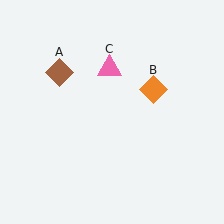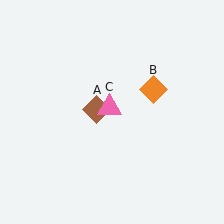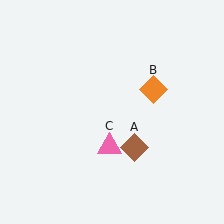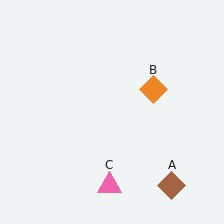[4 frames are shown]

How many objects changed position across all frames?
2 objects changed position: brown diamond (object A), pink triangle (object C).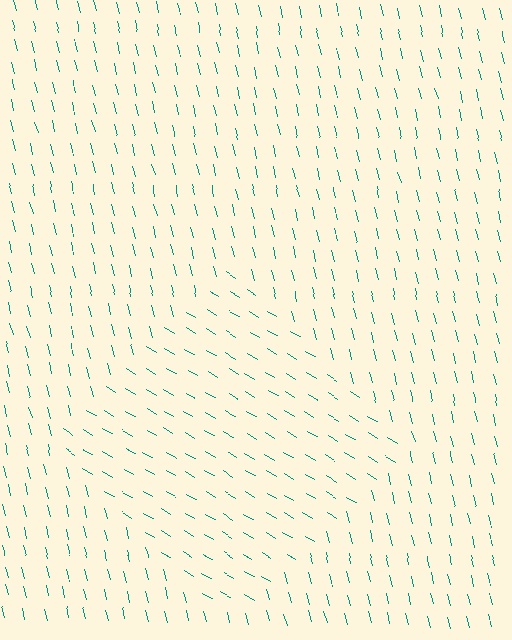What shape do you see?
I see a diamond.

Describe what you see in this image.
The image is filled with small teal line segments. A diamond region in the image has lines oriented differently from the surrounding lines, creating a visible texture boundary.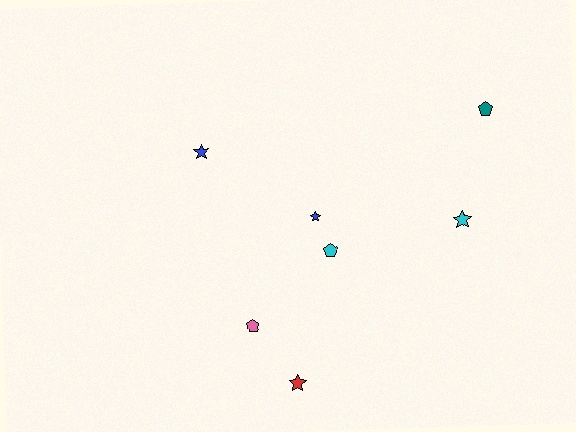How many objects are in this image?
There are 7 objects.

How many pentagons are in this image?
There are 3 pentagons.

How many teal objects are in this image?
There is 1 teal object.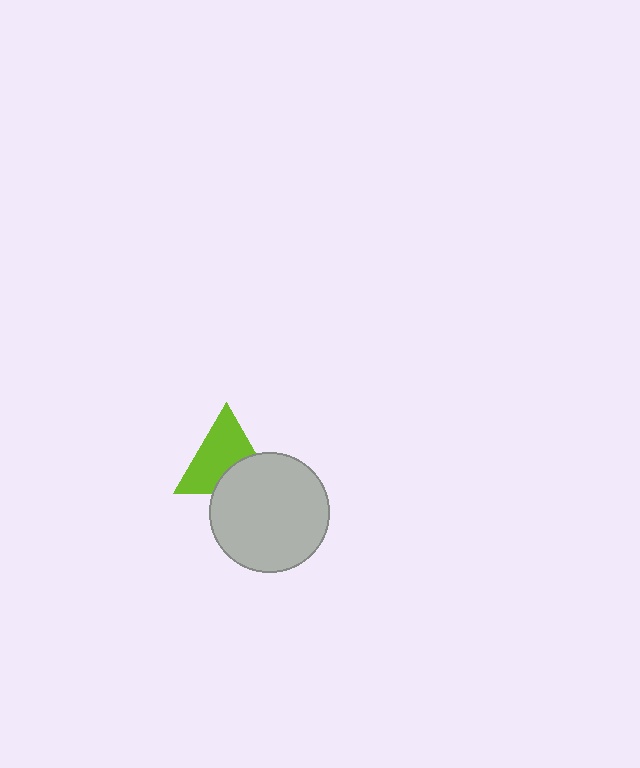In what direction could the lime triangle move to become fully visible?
The lime triangle could move up. That would shift it out from behind the light gray circle entirely.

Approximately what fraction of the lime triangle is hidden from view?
Roughly 34% of the lime triangle is hidden behind the light gray circle.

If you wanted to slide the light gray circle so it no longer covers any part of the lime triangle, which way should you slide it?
Slide it down — that is the most direct way to separate the two shapes.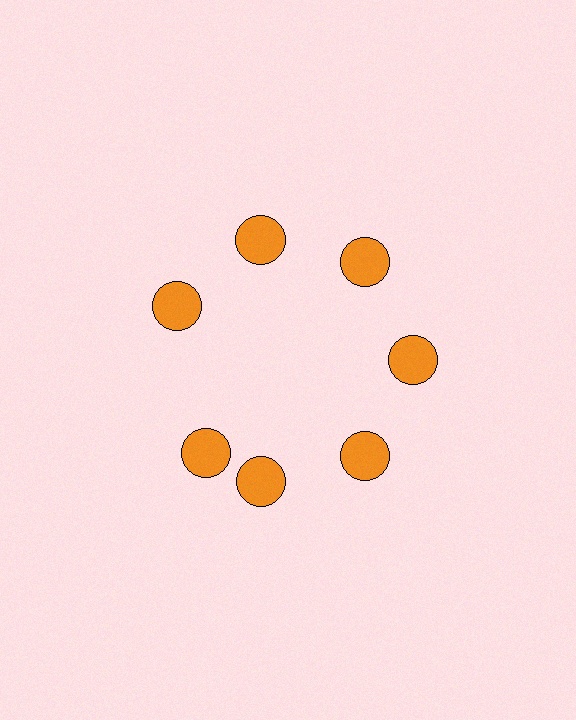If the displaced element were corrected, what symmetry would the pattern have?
It would have 7-fold rotational symmetry — the pattern would map onto itself every 51 degrees.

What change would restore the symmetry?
The symmetry would be restored by rotating it back into even spacing with its neighbors so that all 7 circles sit at equal angles and equal distance from the center.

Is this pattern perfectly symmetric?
No. The 7 orange circles are arranged in a ring, but one element near the 8 o'clock position is rotated out of alignment along the ring, breaking the 7-fold rotational symmetry.